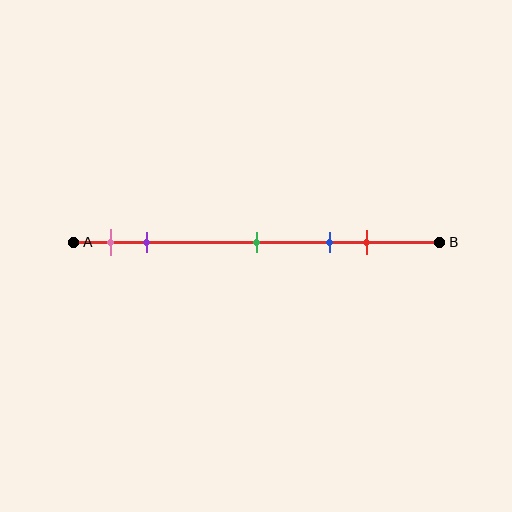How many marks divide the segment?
There are 5 marks dividing the segment.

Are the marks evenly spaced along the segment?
No, the marks are not evenly spaced.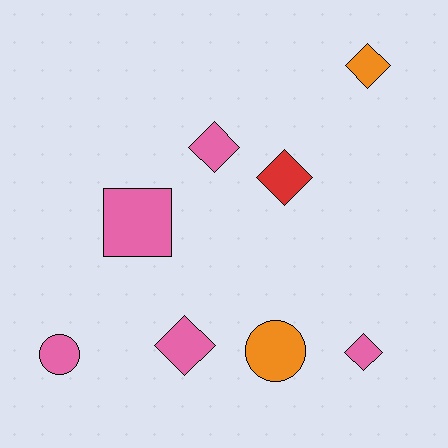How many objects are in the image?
There are 8 objects.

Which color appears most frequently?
Pink, with 5 objects.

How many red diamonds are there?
There is 1 red diamond.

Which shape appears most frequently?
Diamond, with 5 objects.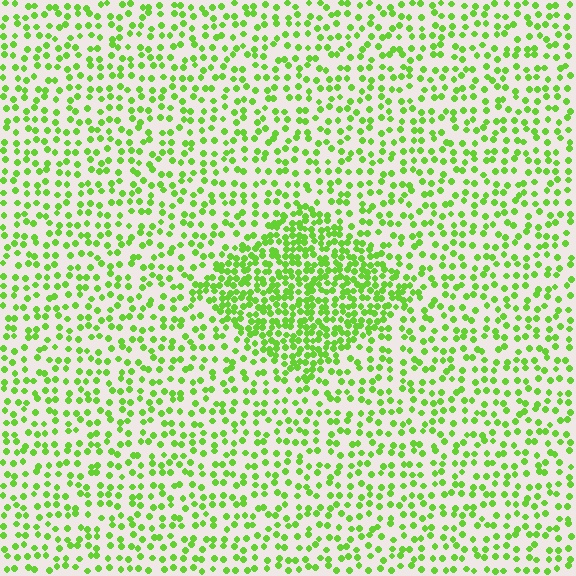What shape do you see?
I see a diamond.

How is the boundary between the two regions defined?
The boundary is defined by a change in element density (approximately 2.2x ratio). All elements are the same color, size, and shape.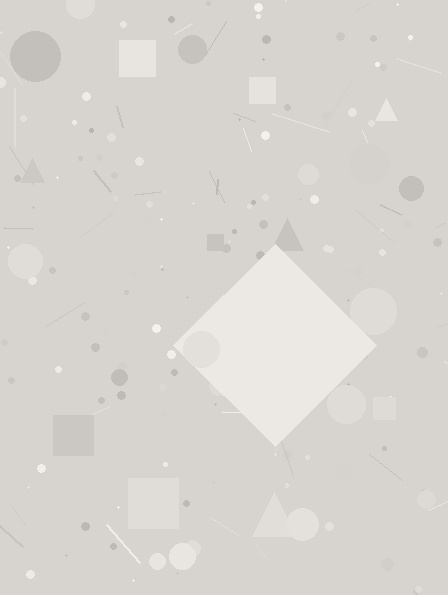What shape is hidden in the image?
A diamond is hidden in the image.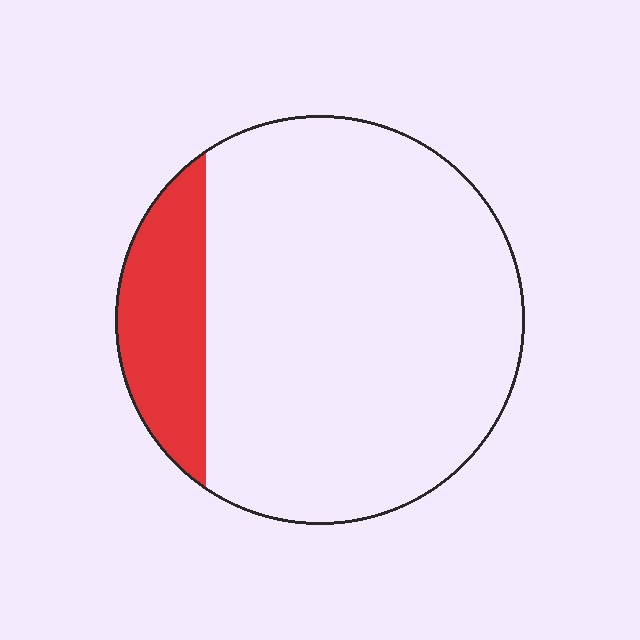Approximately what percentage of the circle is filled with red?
Approximately 15%.